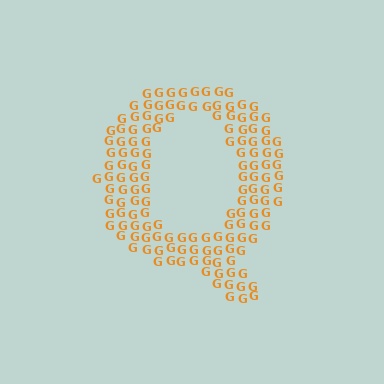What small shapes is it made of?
It is made of small letter G's.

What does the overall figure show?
The overall figure shows the letter Q.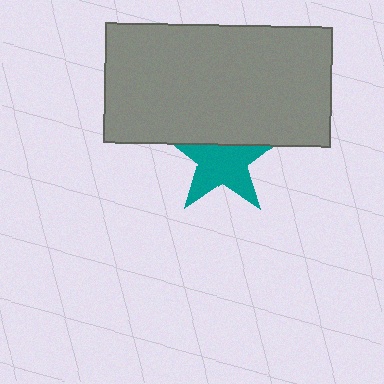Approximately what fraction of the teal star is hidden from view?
Roughly 36% of the teal star is hidden behind the gray rectangle.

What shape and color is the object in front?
The object in front is a gray rectangle.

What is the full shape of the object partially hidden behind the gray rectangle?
The partially hidden object is a teal star.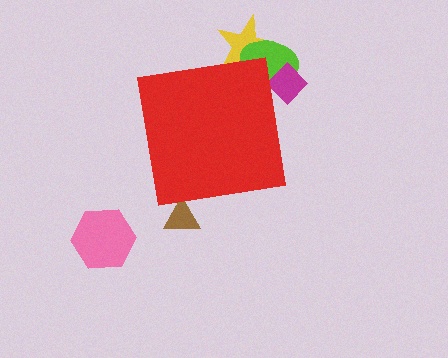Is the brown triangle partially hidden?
Yes, the brown triangle is partially hidden behind the red square.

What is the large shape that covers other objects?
A red square.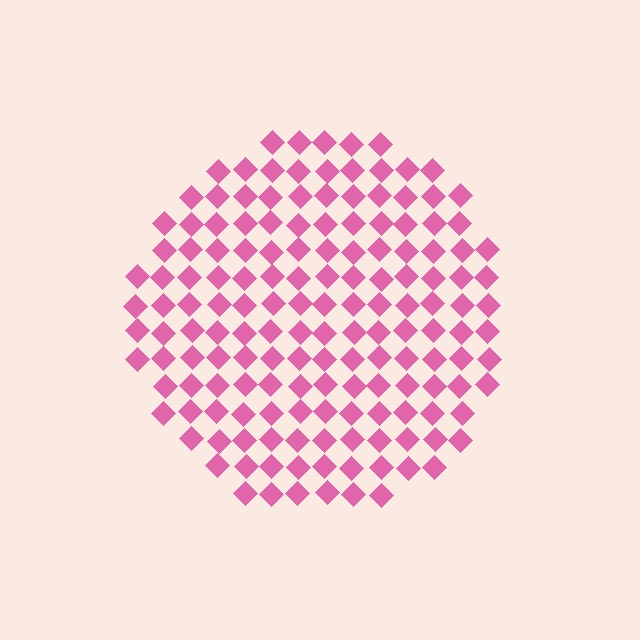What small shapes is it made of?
It is made of small diamonds.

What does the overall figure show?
The overall figure shows a circle.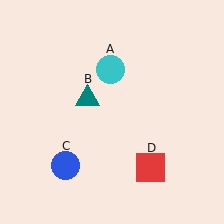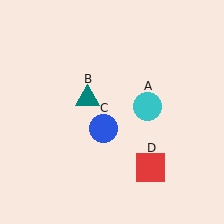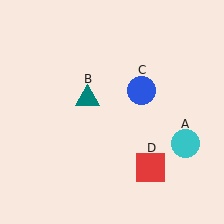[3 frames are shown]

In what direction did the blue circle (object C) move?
The blue circle (object C) moved up and to the right.